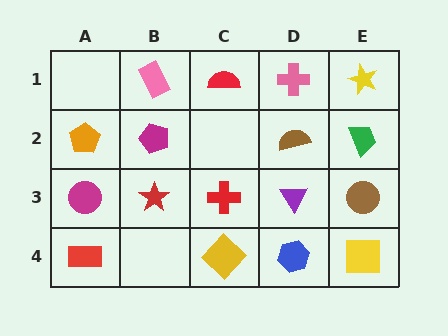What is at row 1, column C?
A red semicircle.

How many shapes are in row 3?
5 shapes.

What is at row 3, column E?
A brown circle.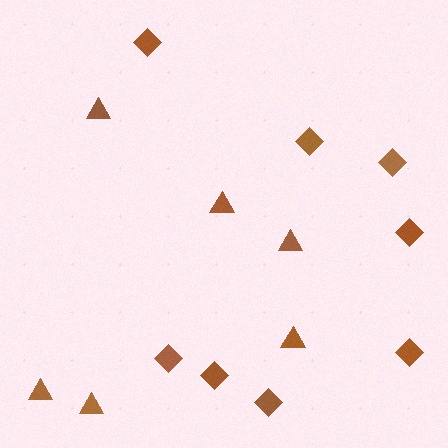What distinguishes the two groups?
There are 2 groups: one group of diamonds (8) and one group of triangles (6).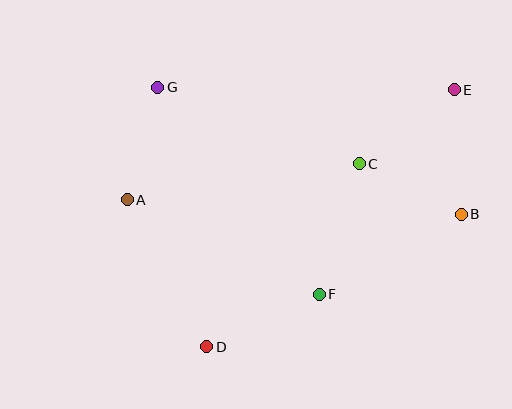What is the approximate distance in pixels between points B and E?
The distance between B and E is approximately 125 pixels.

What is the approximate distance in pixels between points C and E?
The distance between C and E is approximately 120 pixels.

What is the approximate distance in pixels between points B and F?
The distance between B and F is approximately 163 pixels.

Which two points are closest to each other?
Points B and C are closest to each other.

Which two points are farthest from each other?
Points D and E are farthest from each other.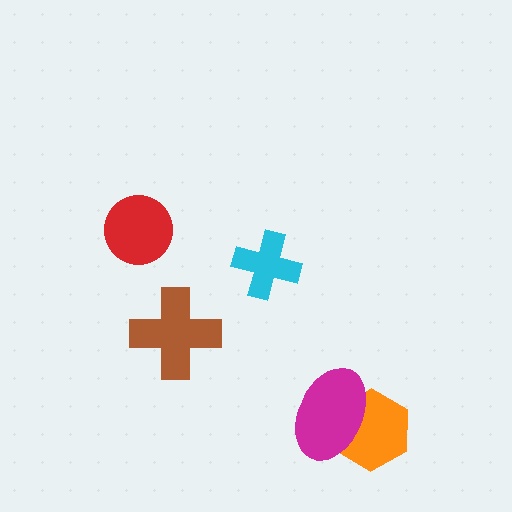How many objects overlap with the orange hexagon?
1 object overlaps with the orange hexagon.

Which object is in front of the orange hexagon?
The magenta ellipse is in front of the orange hexagon.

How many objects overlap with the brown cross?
0 objects overlap with the brown cross.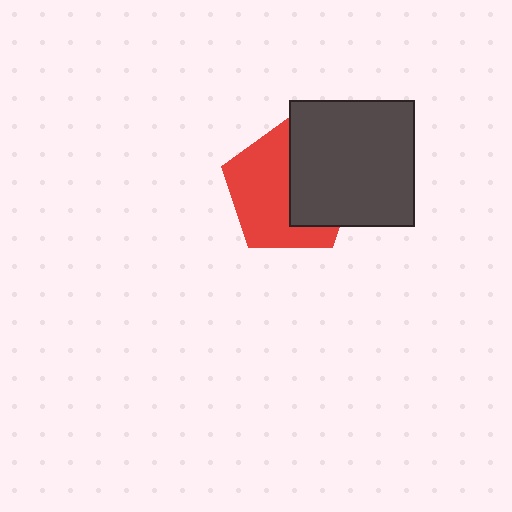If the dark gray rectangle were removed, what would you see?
You would see the complete red pentagon.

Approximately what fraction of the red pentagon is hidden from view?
Roughly 44% of the red pentagon is hidden behind the dark gray rectangle.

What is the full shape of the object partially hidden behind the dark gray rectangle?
The partially hidden object is a red pentagon.